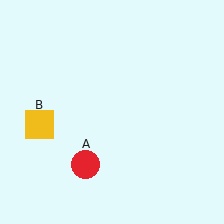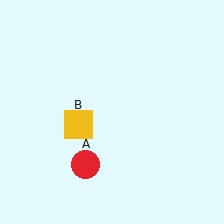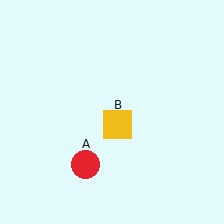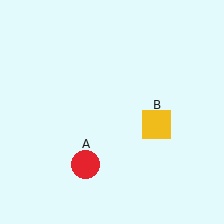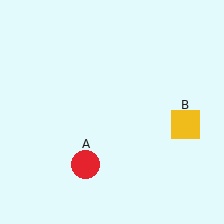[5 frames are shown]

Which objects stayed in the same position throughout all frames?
Red circle (object A) remained stationary.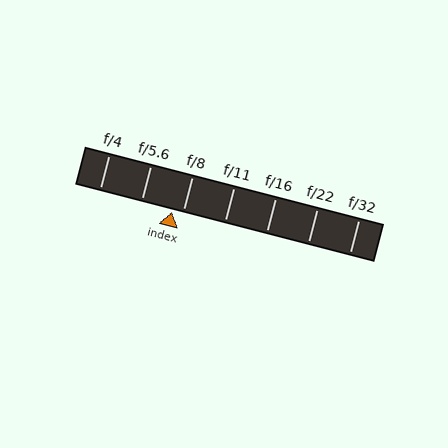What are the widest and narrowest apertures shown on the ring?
The widest aperture shown is f/4 and the narrowest is f/32.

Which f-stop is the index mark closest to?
The index mark is closest to f/8.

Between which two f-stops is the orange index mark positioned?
The index mark is between f/5.6 and f/8.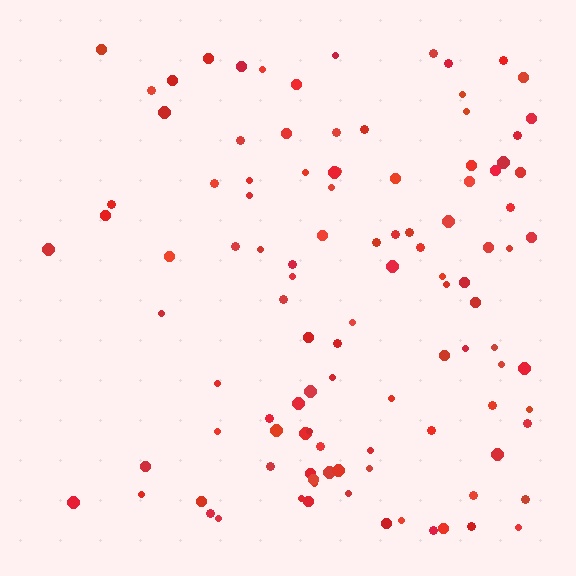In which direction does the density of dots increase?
From left to right, with the right side densest.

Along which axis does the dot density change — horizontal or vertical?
Horizontal.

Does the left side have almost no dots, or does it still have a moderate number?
Still a moderate number, just noticeably fewer than the right.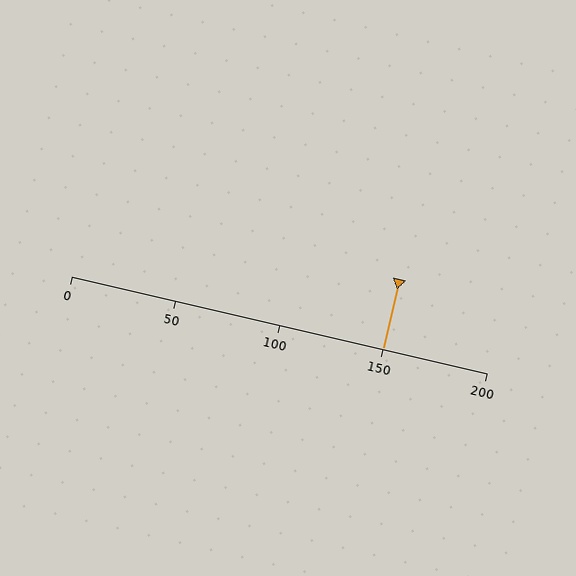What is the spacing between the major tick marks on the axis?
The major ticks are spaced 50 apart.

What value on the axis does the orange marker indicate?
The marker indicates approximately 150.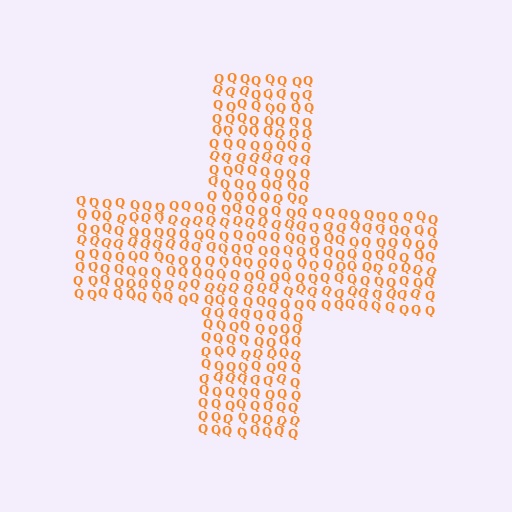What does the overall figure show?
The overall figure shows a cross.